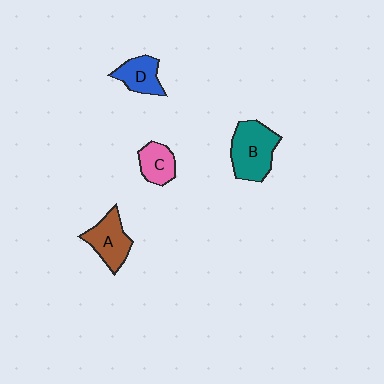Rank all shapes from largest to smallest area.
From largest to smallest: B (teal), A (brown), D (blue), C (pink).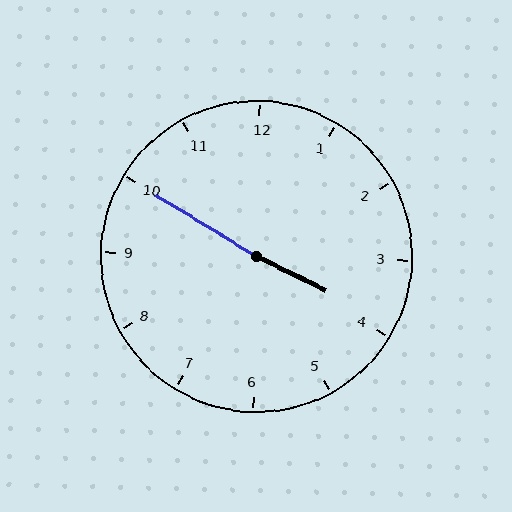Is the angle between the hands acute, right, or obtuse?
It is obtuse.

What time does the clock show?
3:50.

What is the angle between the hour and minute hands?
Approximately 175 degrees.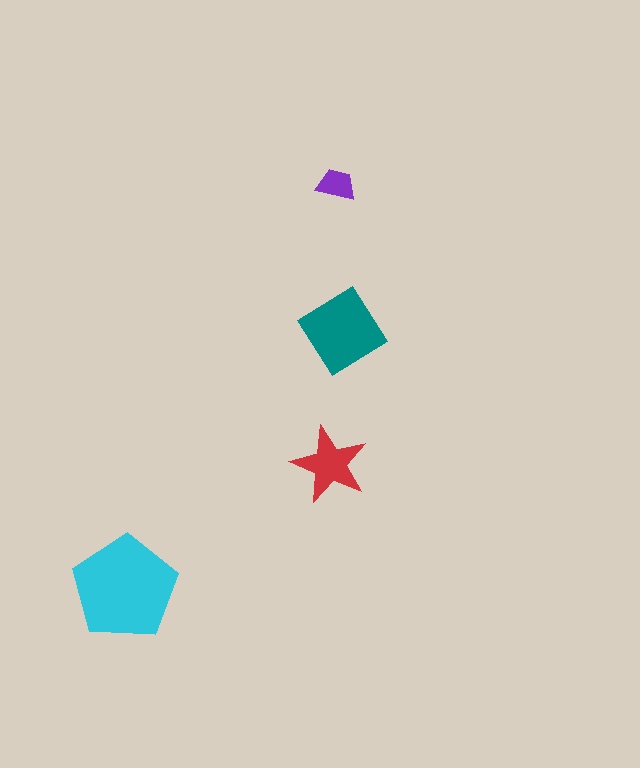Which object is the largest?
The cyan pentagon.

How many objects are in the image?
There are 4 objects in the image.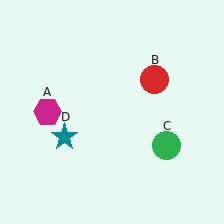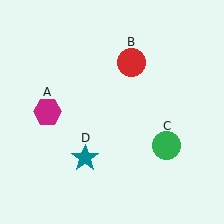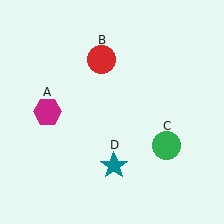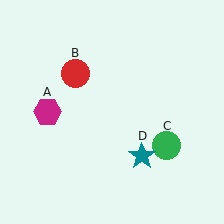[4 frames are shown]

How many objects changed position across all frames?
2 objects changed position: red circle (object B), teal star (object D).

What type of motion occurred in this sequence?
The red circle (object B), teal star (object D) rotated counterclockwise around the center of the scene.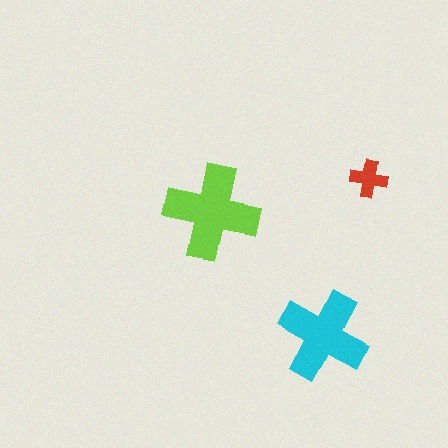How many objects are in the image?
There are 3 objects in the image.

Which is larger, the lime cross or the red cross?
The lime one.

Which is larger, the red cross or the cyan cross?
The cyan one.